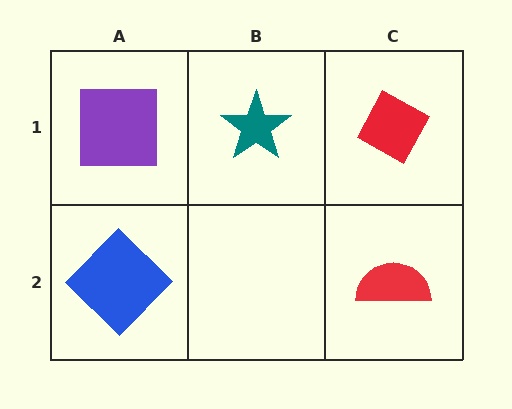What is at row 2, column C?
A red semicircle.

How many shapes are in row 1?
3 shapes.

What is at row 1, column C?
A red diamond.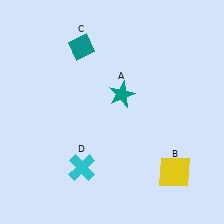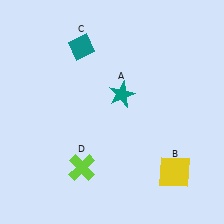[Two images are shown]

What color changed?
The cross (D) changed from cyan in Image 1 to lime in Image 2.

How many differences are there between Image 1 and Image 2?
There is 1 difference between the two images.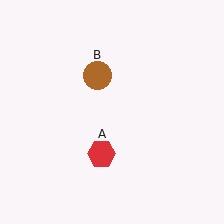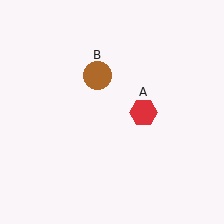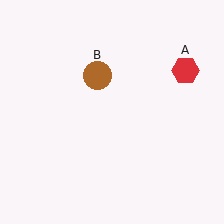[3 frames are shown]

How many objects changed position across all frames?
1 object changed position: red hexagon (object A).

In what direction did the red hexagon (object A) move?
The red hexagon (object A) moved up and to the right.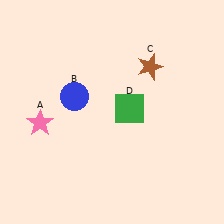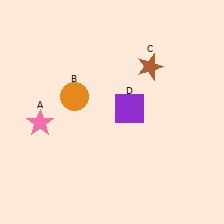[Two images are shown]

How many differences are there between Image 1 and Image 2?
There are 2 differences between the two images.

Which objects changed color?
B changed from blue to orange. D changed from green to purple.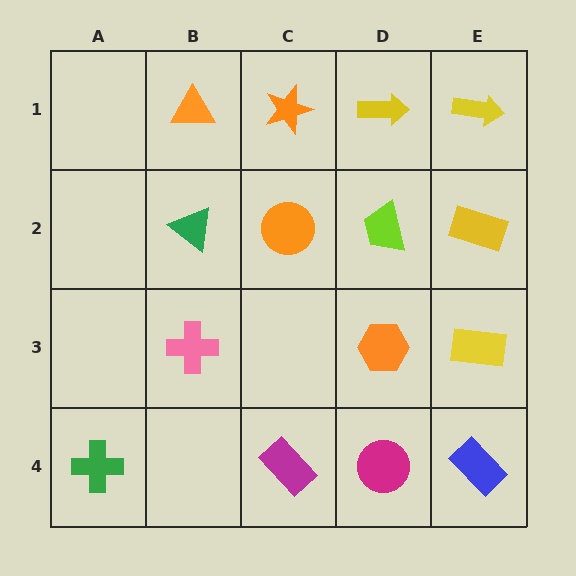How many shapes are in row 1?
4 shapes.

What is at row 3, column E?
A yellow rectangle.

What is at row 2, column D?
A lime trapezoid.